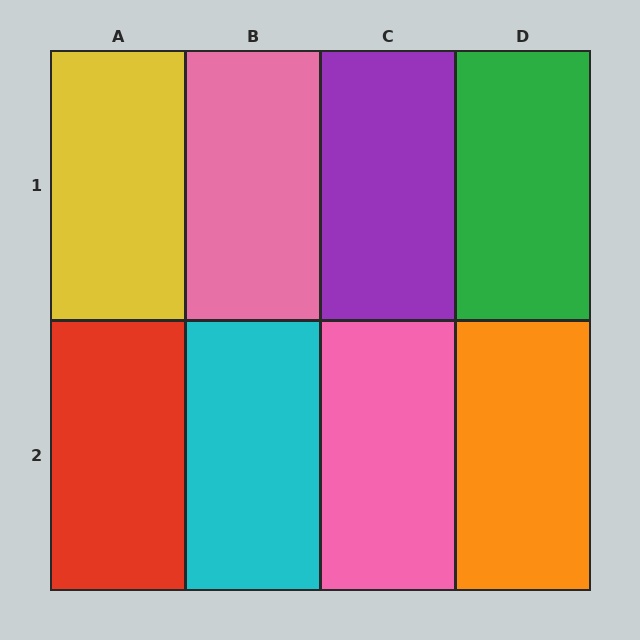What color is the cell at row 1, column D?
Green.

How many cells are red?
1 cell is red.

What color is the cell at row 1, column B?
Pink.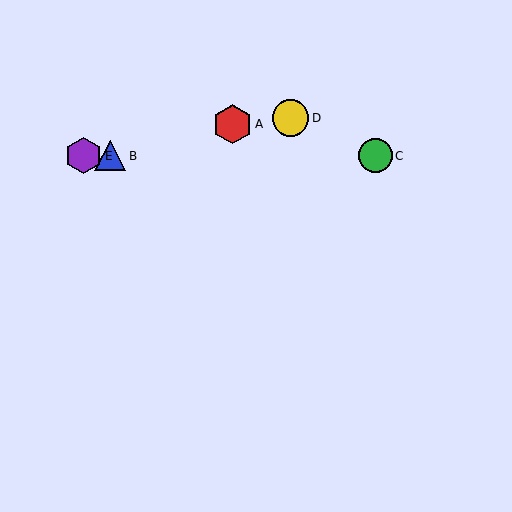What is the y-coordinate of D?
Object D is at y≈118.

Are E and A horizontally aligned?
No, E is at y≈156 and A is at y≈124.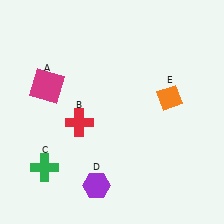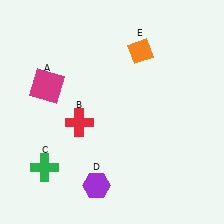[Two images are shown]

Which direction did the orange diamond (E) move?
The orange diamond (E) moved up.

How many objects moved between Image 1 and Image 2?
1 object moved between the two images.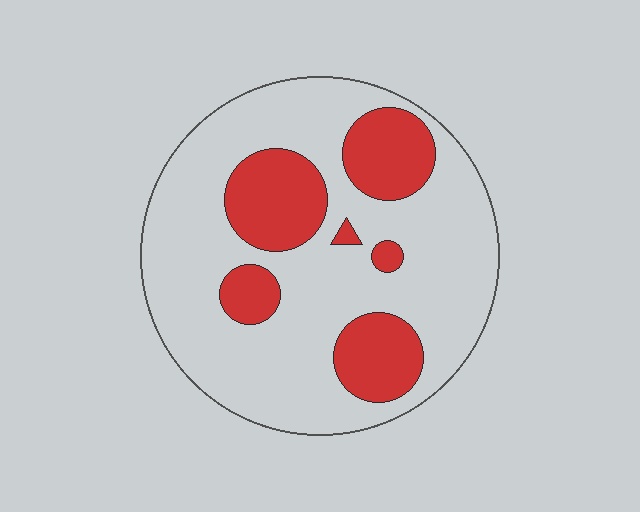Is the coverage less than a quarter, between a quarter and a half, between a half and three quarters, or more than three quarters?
Between a quarter and a half.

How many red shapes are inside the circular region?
6.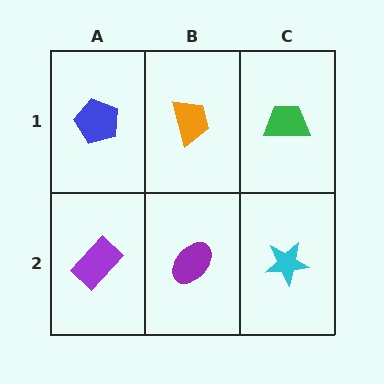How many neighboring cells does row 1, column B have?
3.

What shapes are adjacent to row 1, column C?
A cyan star (row 2, column C), an orange trapezoid (row 1, column B).